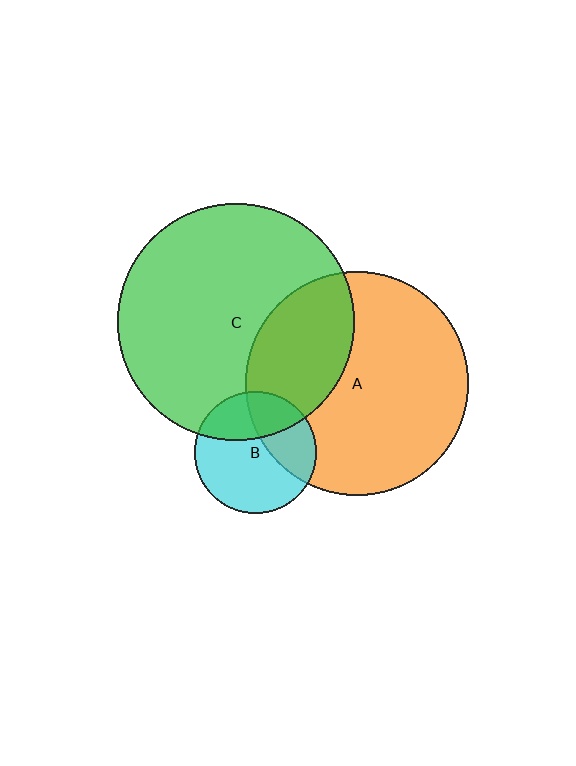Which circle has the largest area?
Circle C (green).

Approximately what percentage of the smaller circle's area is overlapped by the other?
Approximately 30%.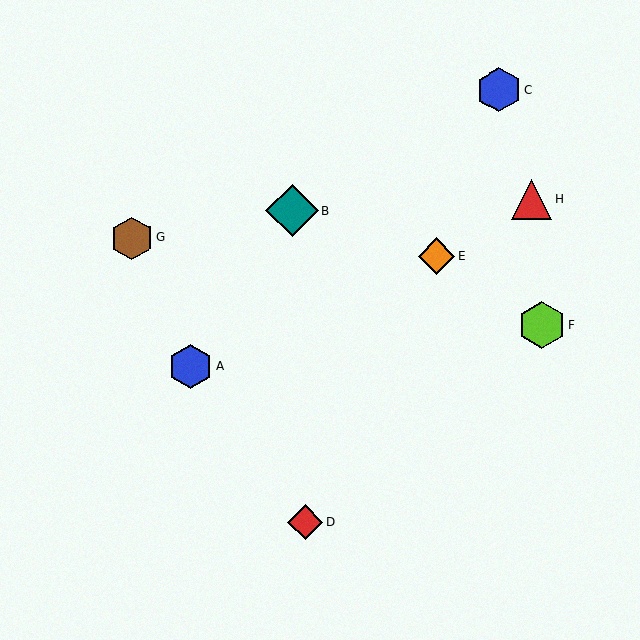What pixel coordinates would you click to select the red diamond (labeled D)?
Click at (305, 522) to select the red diamond D.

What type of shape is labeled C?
Shape C is a blue hexagon.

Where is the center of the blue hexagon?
The center of the blue hexagon is at (191, 367).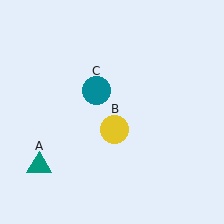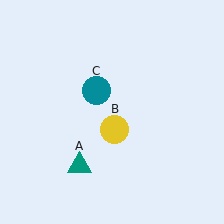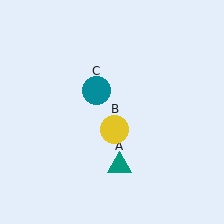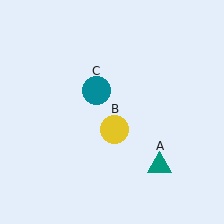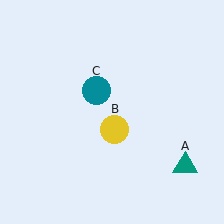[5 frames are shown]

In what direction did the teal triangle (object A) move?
The teal triangle (object A) moved right.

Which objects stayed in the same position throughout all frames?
Yellow circle (object B) and teal circle (object C) remained stationary.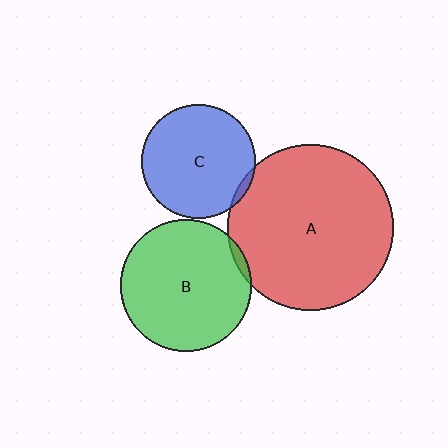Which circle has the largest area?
Circle A (red).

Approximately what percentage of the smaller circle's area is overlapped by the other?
Approximately 5%.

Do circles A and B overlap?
Yes.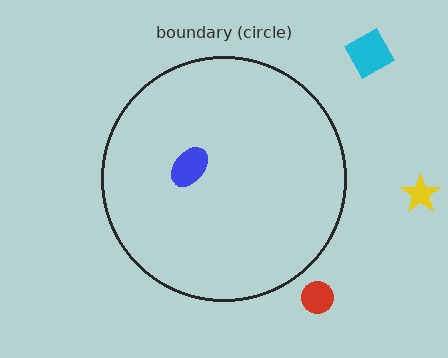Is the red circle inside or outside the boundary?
Outside.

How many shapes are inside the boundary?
1 inside, 3 outside.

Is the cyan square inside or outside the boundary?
Outside.